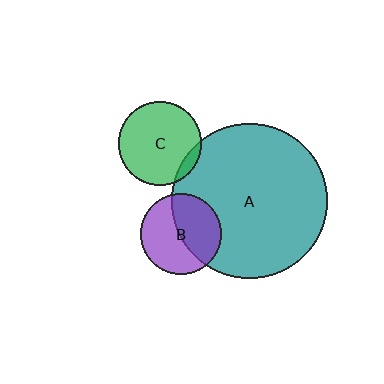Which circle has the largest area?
Circle A (teal).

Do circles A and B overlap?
Yes.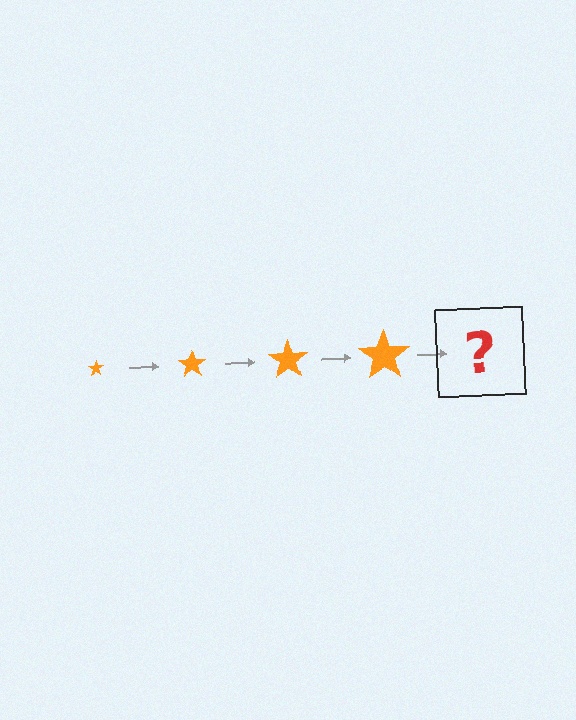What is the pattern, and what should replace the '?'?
The pattern is that the star gets progressively larger each step. The '?' should be an orange star, larger than the previous one.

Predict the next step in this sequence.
The next step is an orange star, larger than the previous one.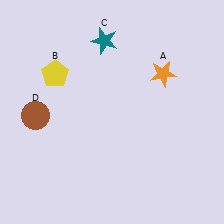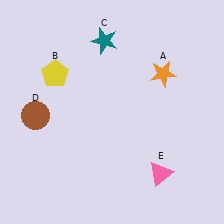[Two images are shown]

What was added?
A pink triangle (E) was added in Image 2.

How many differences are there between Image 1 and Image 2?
There is 1 difference between the two images.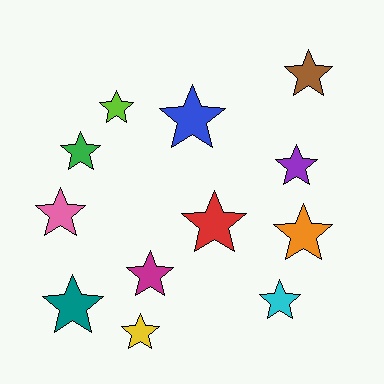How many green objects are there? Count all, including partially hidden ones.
There is 1 green object.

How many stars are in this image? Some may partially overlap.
There are 12 stars.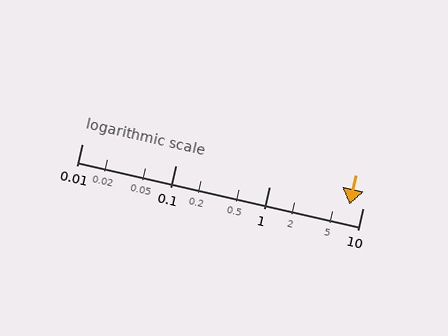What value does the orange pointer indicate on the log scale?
The pointer indicates approximately 7.2.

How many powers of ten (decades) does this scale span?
The scale spans 3 decades, from 0.01 to 10.